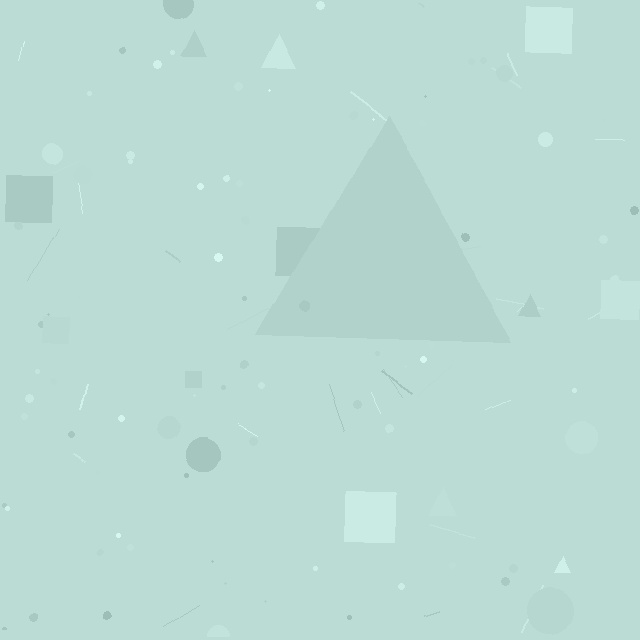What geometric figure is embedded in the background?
A triangle is embedded in the background.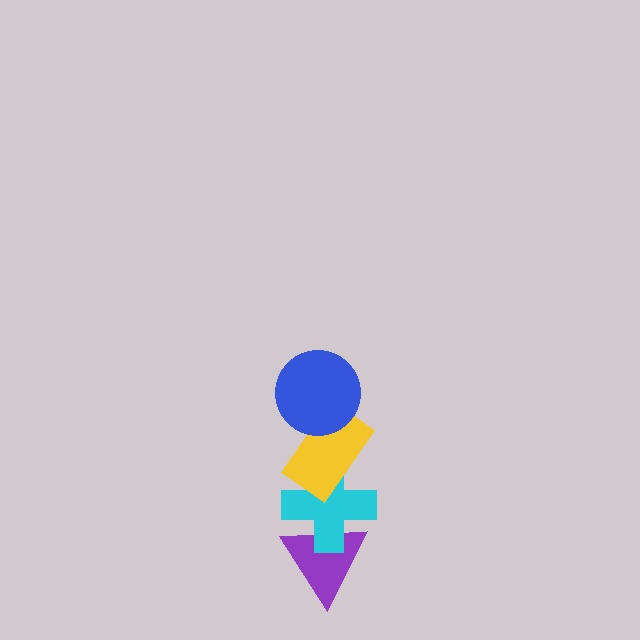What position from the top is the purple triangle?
The purple triangle is 4th from the top.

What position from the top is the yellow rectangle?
The yellow rectangle is 2nd from the top.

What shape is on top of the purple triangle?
The cyan cross is on top of the purple triangle.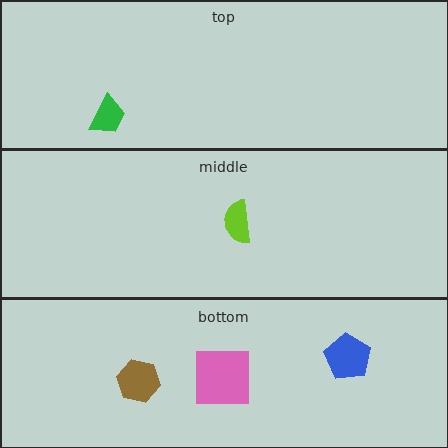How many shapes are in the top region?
1.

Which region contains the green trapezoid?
The top region.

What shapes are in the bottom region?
The blue pentagon, the brown hexagon, the pink square.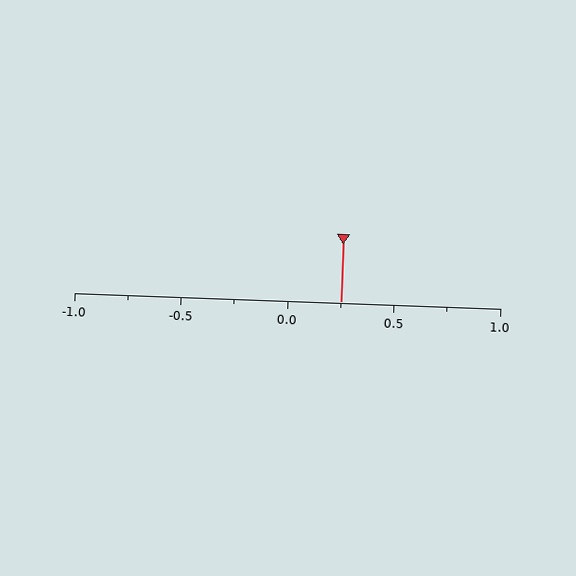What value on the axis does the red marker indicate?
The marker indicates approximately 0.25.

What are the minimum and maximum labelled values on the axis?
The axis runs from -1.0 to 1.0.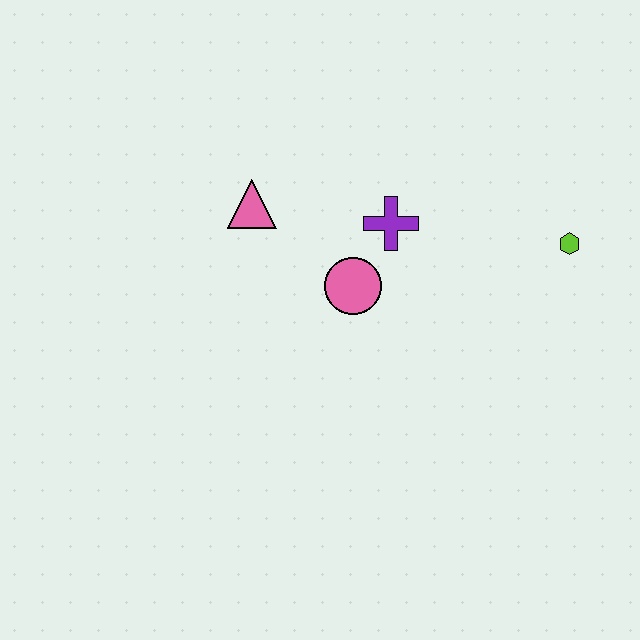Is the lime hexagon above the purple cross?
No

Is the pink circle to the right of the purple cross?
No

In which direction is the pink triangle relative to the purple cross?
The pink triangle is to the left of the purple cross.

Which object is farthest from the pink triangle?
The lime hexagon is farthest from the pink triangle.